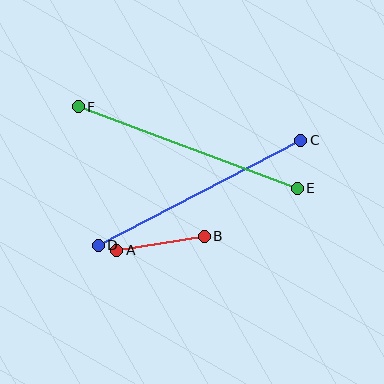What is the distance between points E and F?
The distance is approximately 234 pixels.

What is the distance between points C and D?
The distance is approximately 228 pixels.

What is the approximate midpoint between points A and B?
The midpoint is at approximately (161, 243) pixels.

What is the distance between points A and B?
The distance is approximately 89 pixels.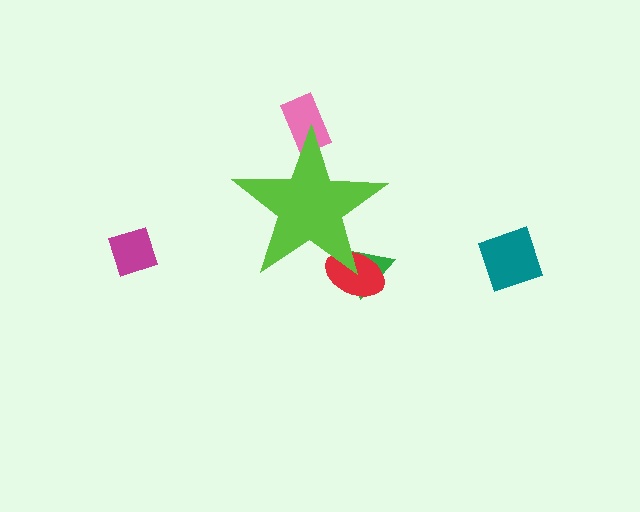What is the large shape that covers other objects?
A lime star.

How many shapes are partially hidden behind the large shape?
3 shapes are partially hidden.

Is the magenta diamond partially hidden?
No, the magenta diamond is fully visible.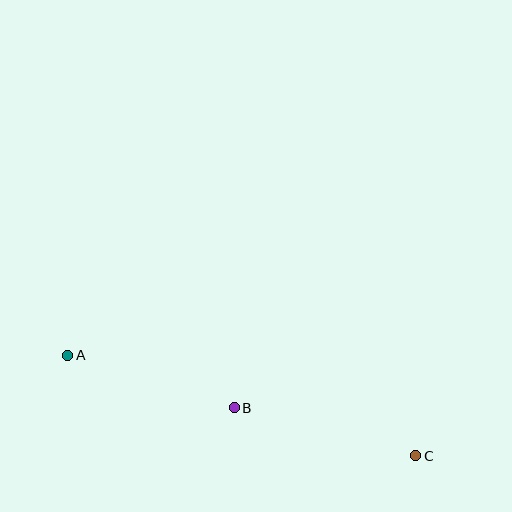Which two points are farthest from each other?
Points A and C are farthest from each other.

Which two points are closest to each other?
Points A and B are closest to each other.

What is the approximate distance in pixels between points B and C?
The distance between B and C is approximately 187 pixels.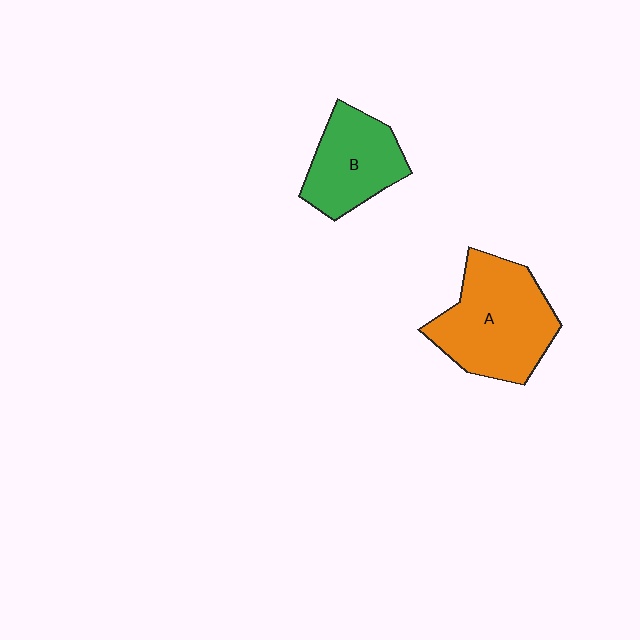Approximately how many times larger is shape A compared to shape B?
Approximately 1.5 times.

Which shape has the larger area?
Shape A (orange).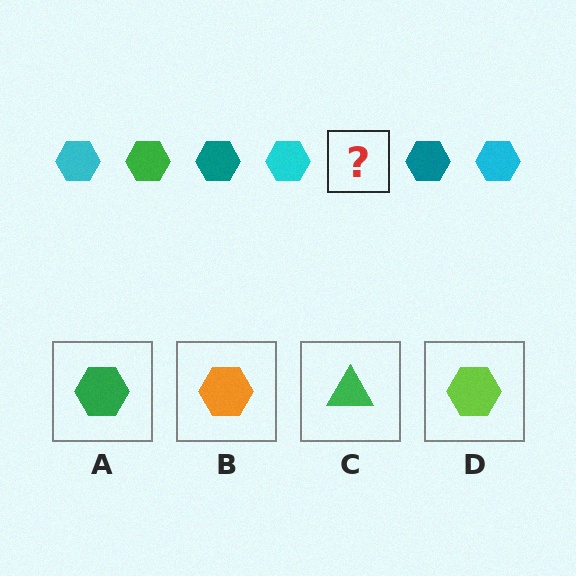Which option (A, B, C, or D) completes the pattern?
A.